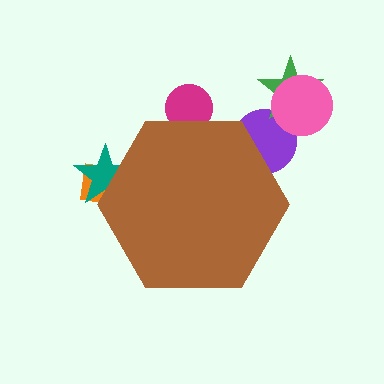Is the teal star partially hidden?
Yes, the teal star is partially hidden behind the brown hexagon.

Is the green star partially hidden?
No, the green star is fully visible.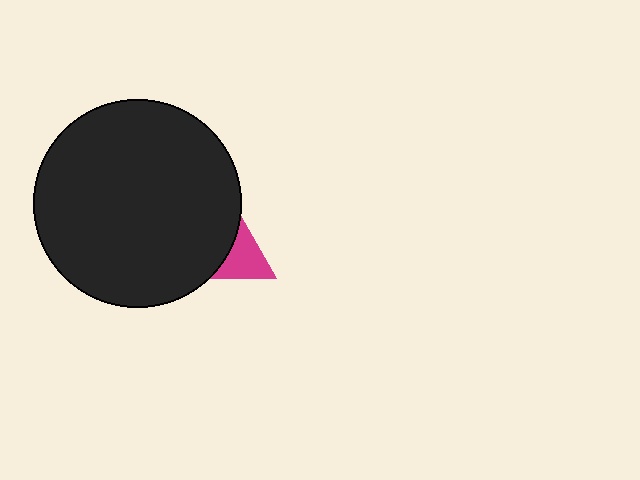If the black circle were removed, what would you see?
You would see the complete magenta triangle.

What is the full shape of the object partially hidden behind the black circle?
The partially hidden object is a magenta triangle.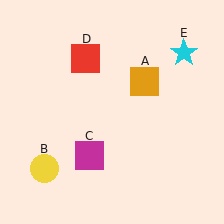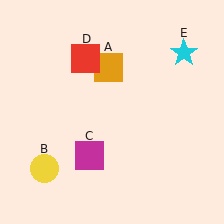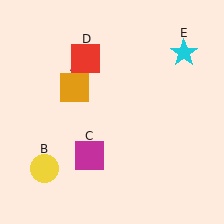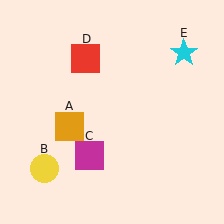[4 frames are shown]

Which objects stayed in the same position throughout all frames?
Yellow circle (object B) and magenta square (object C) and red square (object D) and cyan star (object E) remained stationary.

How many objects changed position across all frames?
1 object changed position: orange square (object A).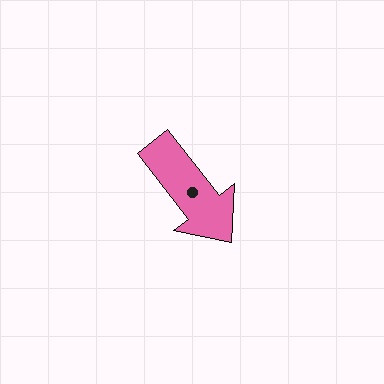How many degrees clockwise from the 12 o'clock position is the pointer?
Approximately 142 degrees.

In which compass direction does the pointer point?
Southeast.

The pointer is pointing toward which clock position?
Roughly 5 o'clock.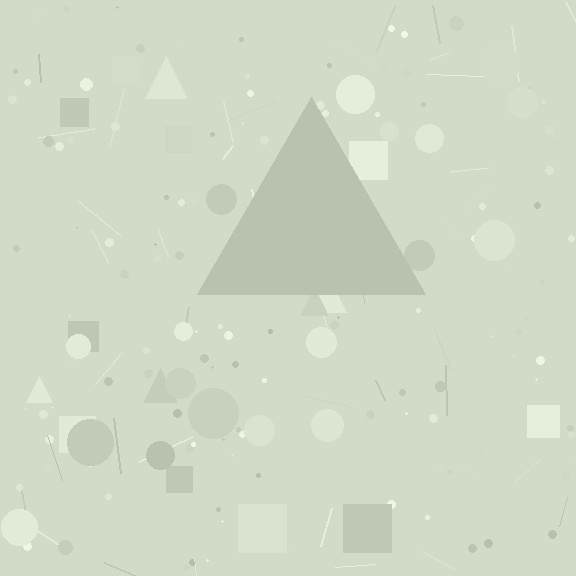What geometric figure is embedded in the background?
A triangle is embedded in the background.